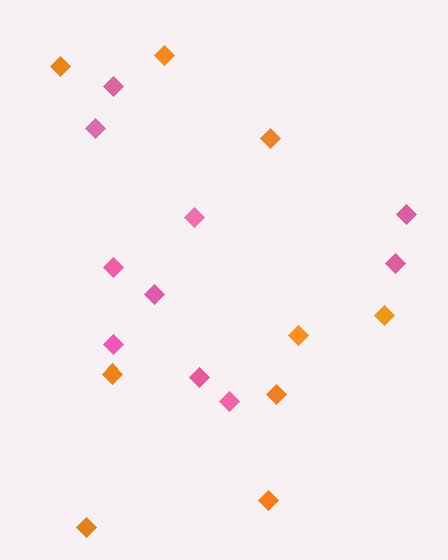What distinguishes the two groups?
There are 2 groups: one group of pink diamonds (10) and one group of orange diamonds (9).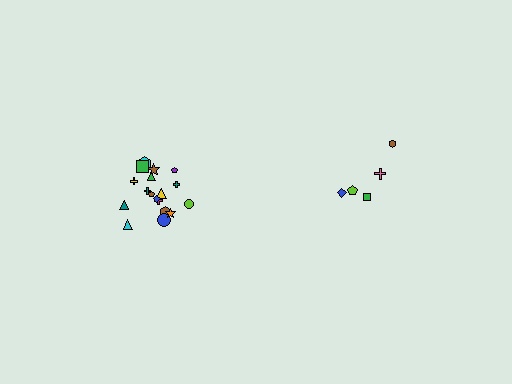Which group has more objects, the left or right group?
The left group.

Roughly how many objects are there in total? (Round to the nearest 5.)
Roughly 25 objects in total.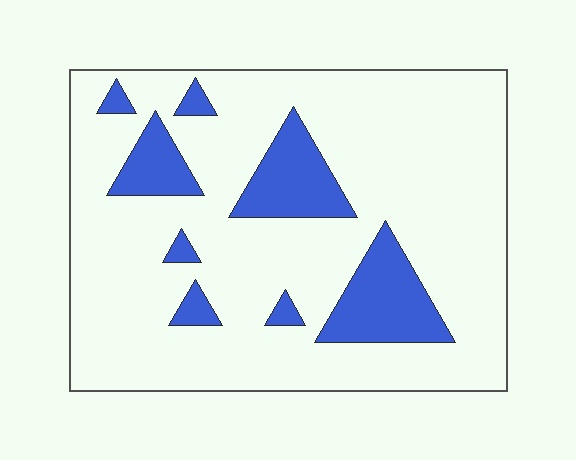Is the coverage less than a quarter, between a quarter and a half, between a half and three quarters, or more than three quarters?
Less than a quarter.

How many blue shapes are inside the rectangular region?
8.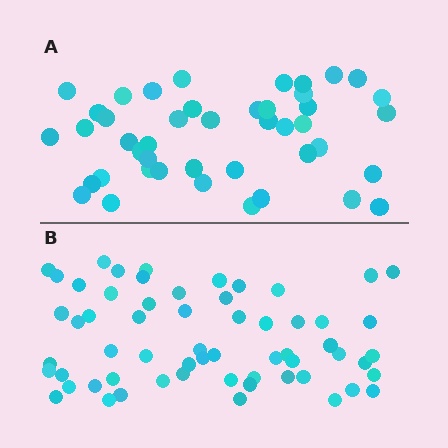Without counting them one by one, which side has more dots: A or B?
Region B (the bottom region) has more dots.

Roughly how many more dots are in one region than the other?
Region B has approximately 15 more dots than region A.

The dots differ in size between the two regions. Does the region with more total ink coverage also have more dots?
No. Region A has more total ink coverage because its dots are larger, but region B actually contains more individual dots. Total area can be misleading — the number of items is what matters here.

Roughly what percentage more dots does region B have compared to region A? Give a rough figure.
About 35% more.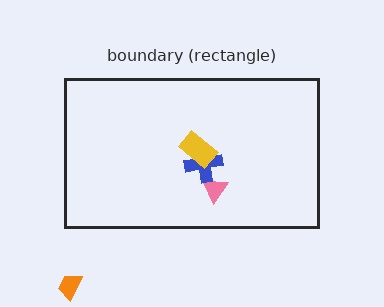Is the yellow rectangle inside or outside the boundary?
Inside.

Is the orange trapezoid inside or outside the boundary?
Outside.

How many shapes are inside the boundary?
3 inside, 1 outside.